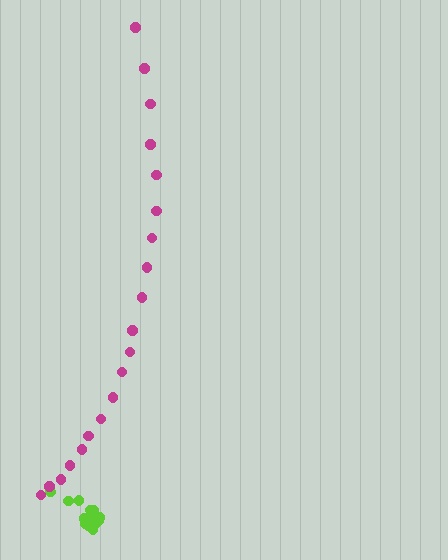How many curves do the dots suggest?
There are 2 distinct paths.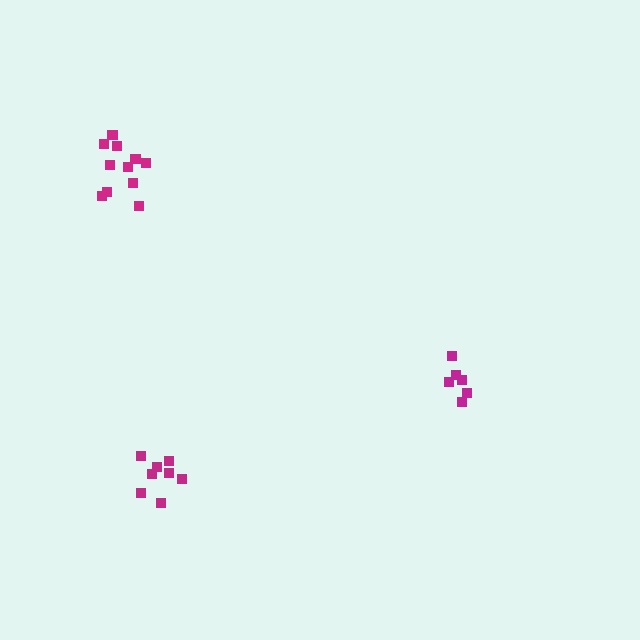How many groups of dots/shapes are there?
There are 3 groups.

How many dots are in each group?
Group 1: 6 dots, Group 2: 8 dots, Group 3: 11 dots (25 total).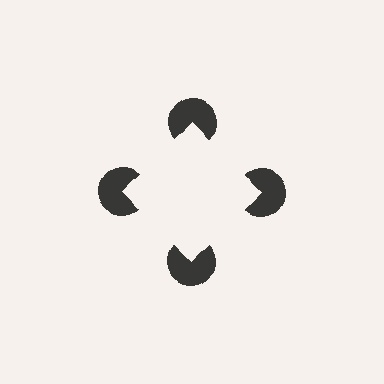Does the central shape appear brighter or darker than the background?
It typically appears slightly brighter than the background, even though no actual brightness change is drawn.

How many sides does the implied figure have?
4 sides.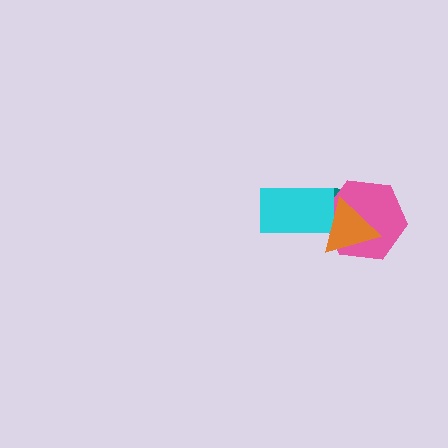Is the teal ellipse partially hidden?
Yes, it is partially covered by another shape.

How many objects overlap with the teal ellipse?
3 objects overlap with the teal ellipse.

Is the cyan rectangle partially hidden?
Yes, it is partially covered by another shape.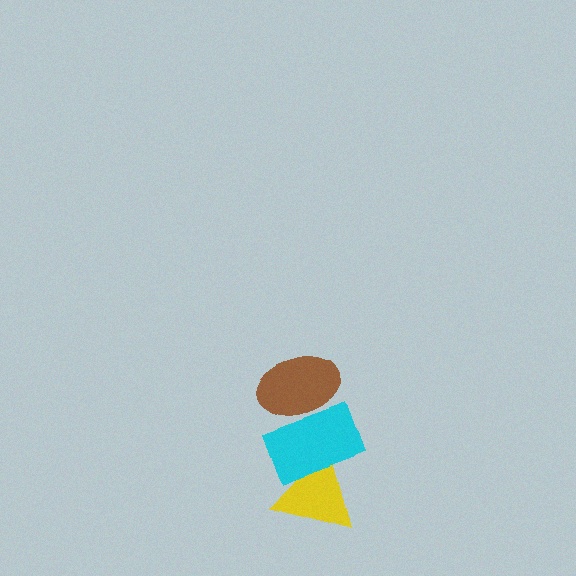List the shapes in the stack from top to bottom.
From top to bottom: the brown ellipse, the cyan rectangle, the yellow triangle.